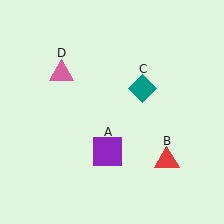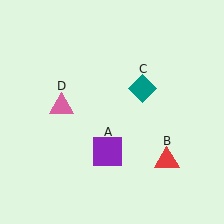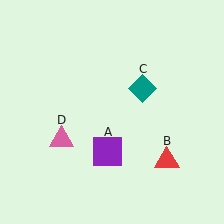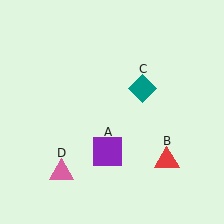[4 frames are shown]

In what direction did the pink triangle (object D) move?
The pink triangle (object D) moved down.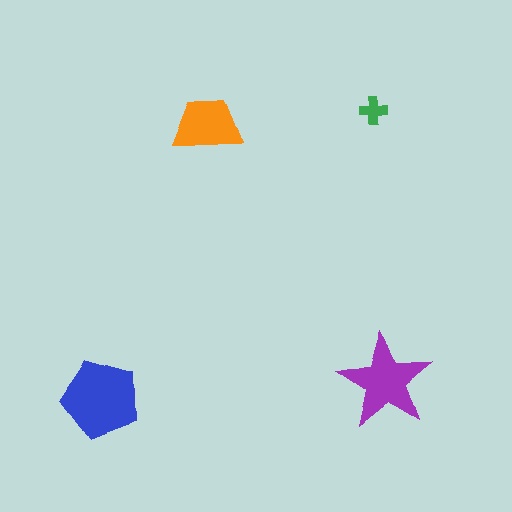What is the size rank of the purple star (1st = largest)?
2nd.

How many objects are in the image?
There are 4 objects in the image.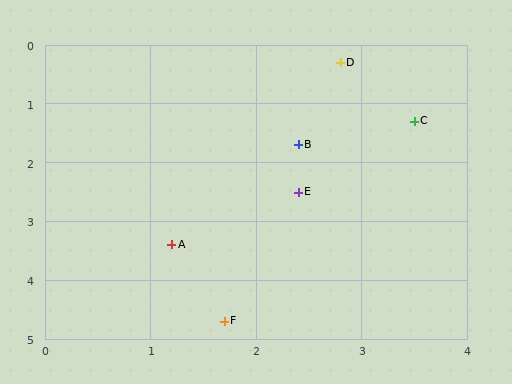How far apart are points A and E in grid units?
Points A and E are about 1.5 grid units apart.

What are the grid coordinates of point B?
Point B is at approximately (2.4, 1.7).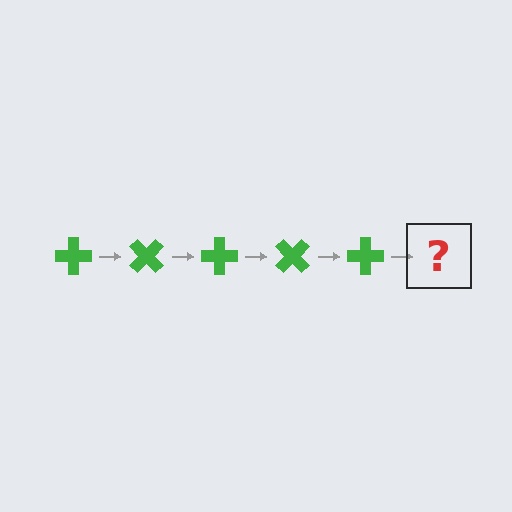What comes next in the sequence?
The next element should be a green cross rotated 225 degrees.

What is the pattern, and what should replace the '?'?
The pattern is that the cross rotates 45 degrees each step. The '?' should be a green cross rotated 225 degrees.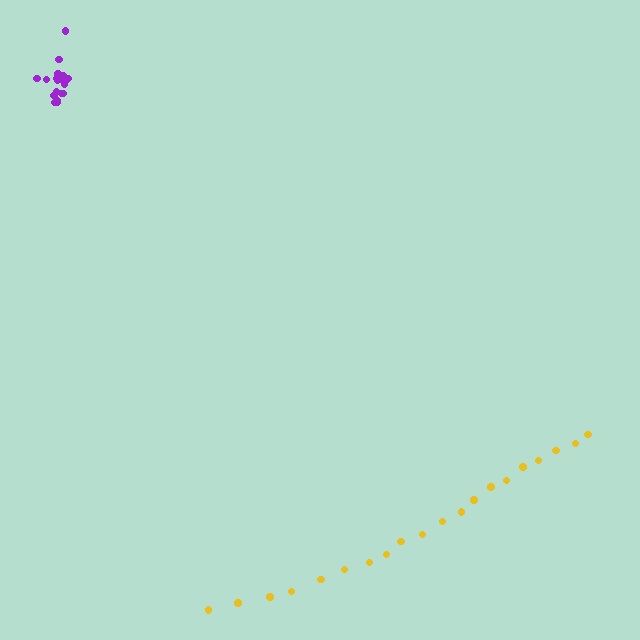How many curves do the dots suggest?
There are 2 distinct paths.